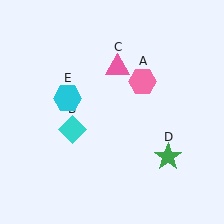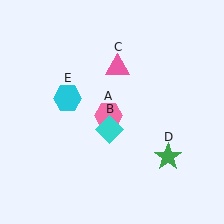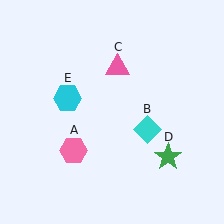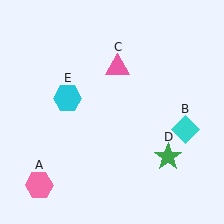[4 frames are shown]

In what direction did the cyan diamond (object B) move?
The cyan diamond (object B) moved right.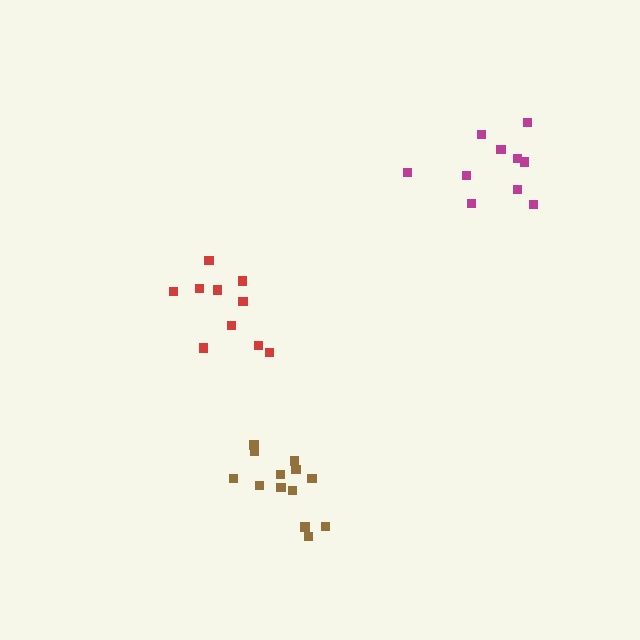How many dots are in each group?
Group 1: 10 dots, Group 2: 13 dots, Group 3: 10 dots (33 total).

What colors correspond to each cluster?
The clusters are colored: red, brown, magenta.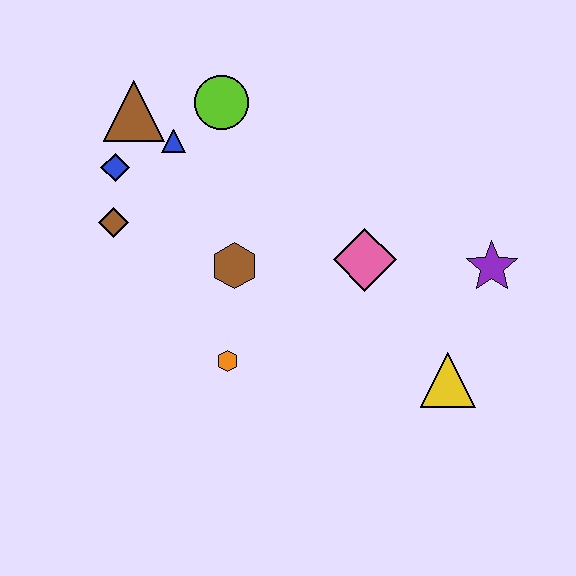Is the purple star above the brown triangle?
No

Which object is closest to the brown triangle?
The blue triangle is closest to the brown triangle.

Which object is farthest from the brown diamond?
The purple star is farthest from the brown diamond.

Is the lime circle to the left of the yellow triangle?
Yes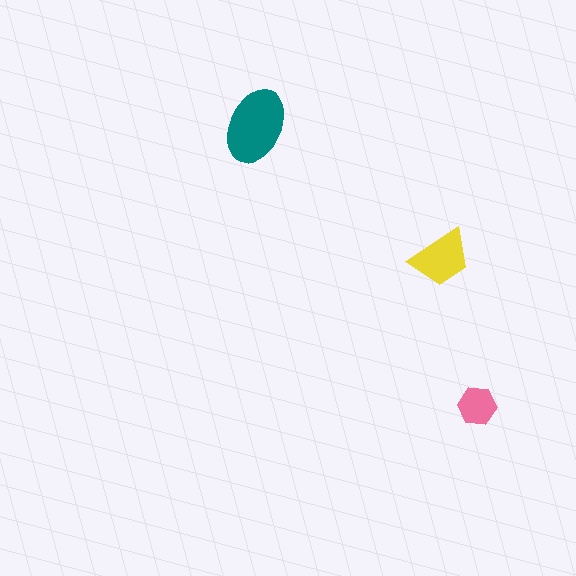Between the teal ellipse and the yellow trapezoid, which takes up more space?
The teal ellipse.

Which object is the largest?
The teal ellipse.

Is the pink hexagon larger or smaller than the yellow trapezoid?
Smaller.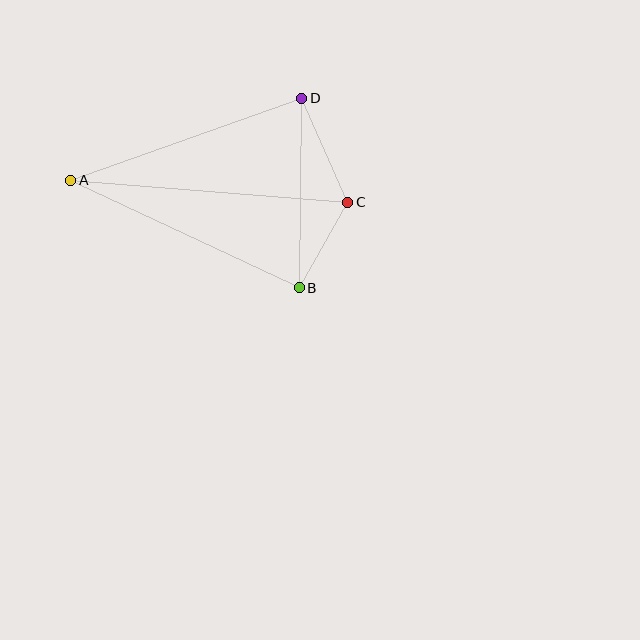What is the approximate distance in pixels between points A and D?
The distance between A and D is approximately 245 pixels.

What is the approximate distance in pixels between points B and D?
The distance between B and D is approximately 190 pixels.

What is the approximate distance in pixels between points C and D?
The distance between C and D is approximately 114 pixels.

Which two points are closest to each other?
Points B and C are closest to each other.